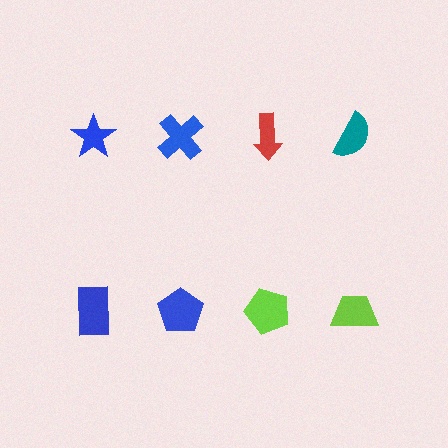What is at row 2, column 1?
A blue rectangle.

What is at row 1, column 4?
A teal semicircle.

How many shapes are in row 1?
4 shapes.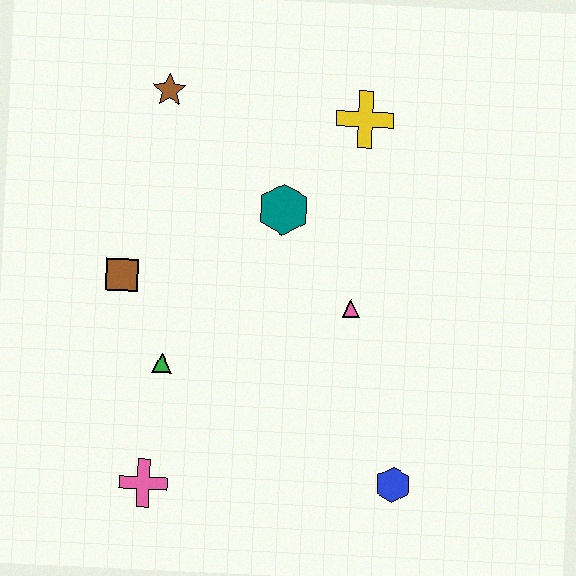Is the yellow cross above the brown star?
No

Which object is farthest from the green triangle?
The yellow cross is farthest from the green triangle.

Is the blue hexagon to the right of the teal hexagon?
Yes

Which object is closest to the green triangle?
The brown square is closest to the green triangle.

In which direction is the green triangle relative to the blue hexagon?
The green triangle is to the left of the blue hexagon.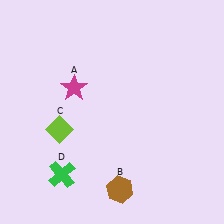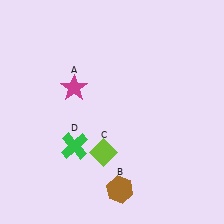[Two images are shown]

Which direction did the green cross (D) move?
The green cross (D) moved up.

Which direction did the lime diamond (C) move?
The lime diamond (C) moved right.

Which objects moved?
The objects that moved are: the lime diamond (C), the green cross (D).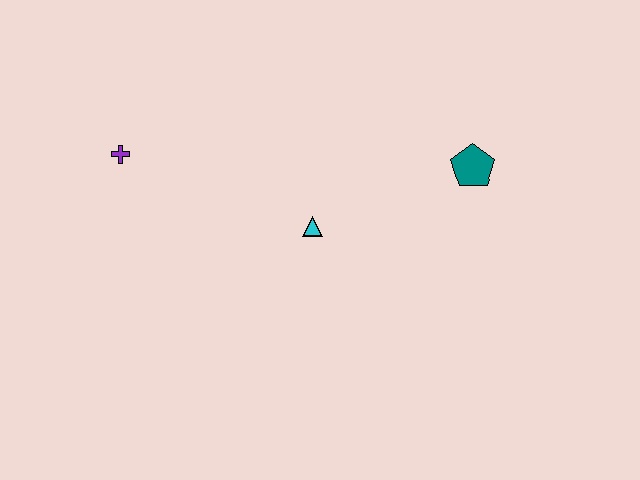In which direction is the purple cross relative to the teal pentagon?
The purple cross is to the left of the teal pentagon.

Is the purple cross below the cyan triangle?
No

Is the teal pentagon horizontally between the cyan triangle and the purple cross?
No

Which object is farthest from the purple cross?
The teal pentagon is farthest from the purple cross.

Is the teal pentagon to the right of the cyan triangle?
Yes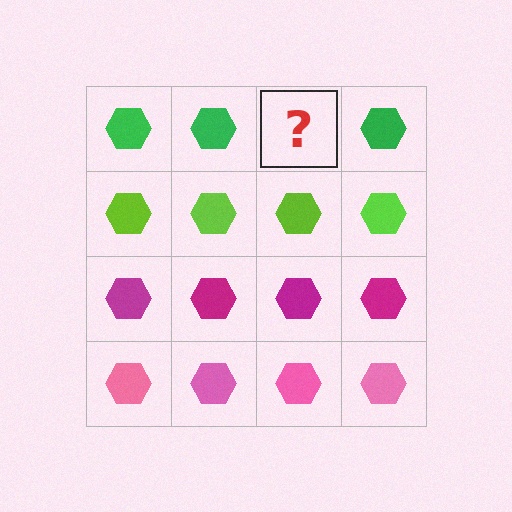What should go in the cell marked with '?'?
The missing cell should contain a green hexagon.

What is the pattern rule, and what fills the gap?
The rule is that each row has a consistent color. The gap should be filled with a green hexagon.